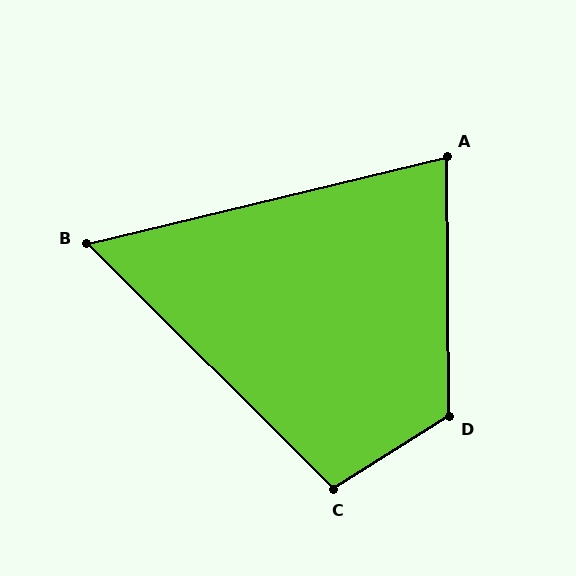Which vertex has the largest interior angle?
D, at approximately 122 degrees.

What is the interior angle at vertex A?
Approximately 77 degrees (acute).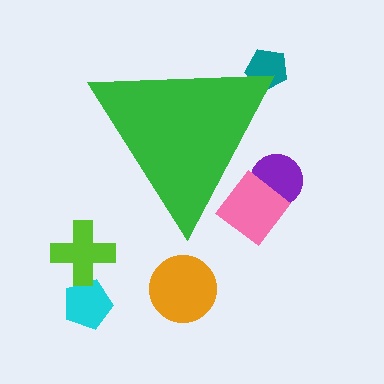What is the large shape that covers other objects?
A green triangle.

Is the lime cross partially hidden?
No, the lime cross is fully visible.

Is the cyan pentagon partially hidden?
No, the cyan pentagon is fully visible.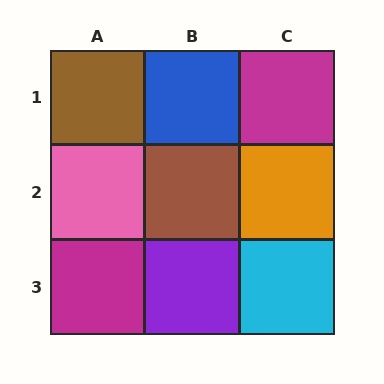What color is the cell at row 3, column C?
Cyan.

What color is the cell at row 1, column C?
Magenta.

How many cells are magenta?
2 cells are magenta.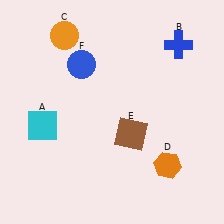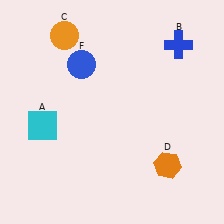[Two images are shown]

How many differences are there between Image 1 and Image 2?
There is 1 difference between the two images.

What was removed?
The brown square (E) was removed in Image 2.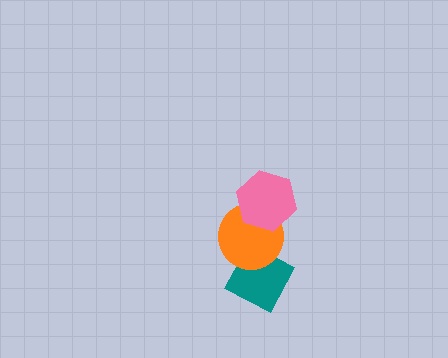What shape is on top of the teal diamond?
The orange circle is on top of the teal diamond.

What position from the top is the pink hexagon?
The pink hexagon is 1st from the top.